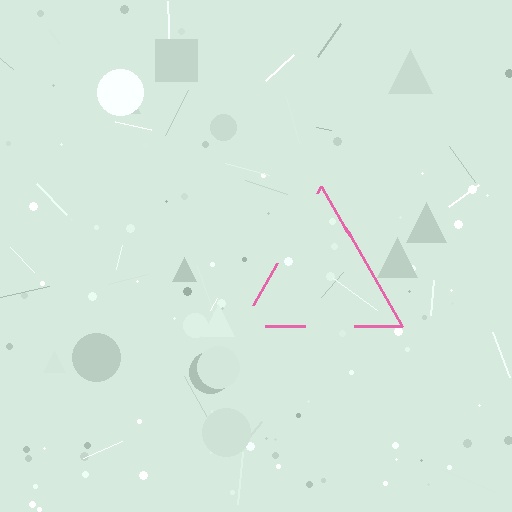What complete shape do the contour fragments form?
The contour fragments form a triangle.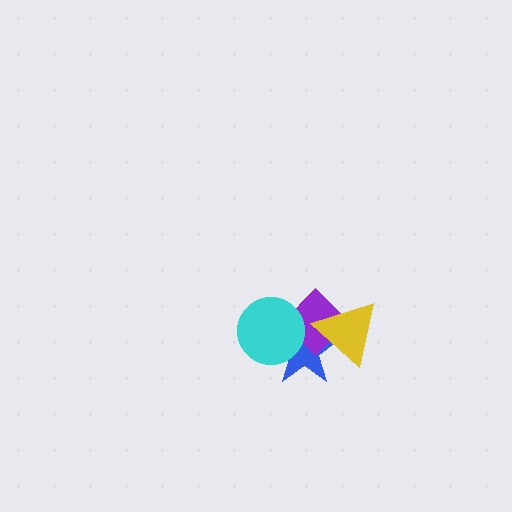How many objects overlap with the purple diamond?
3 objects overlap with the purple diamond.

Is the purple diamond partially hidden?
Yes, it is partially covered by another shape.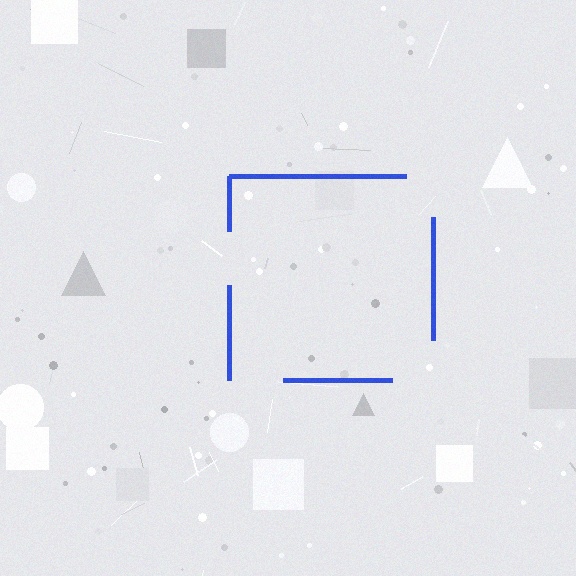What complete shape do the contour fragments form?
The contour fragments form a square.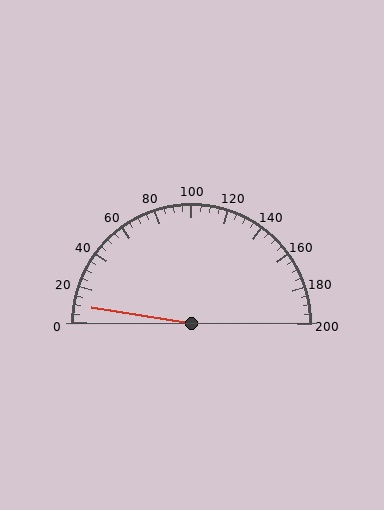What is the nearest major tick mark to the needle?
The nearest major tick mark is 0.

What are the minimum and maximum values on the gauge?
The gauge ranges from 0 to 200.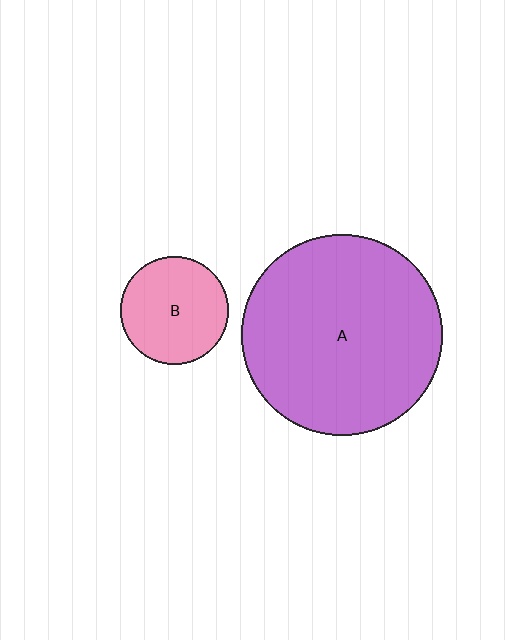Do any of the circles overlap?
No, none of the circles overlap.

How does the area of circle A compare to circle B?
Approximately 3.5 times.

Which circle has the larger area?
Circle A (purple).